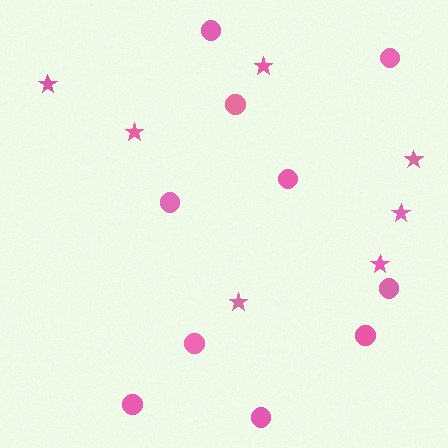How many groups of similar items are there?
There are 2 groups: one group of circles (10) and one group of stars (7).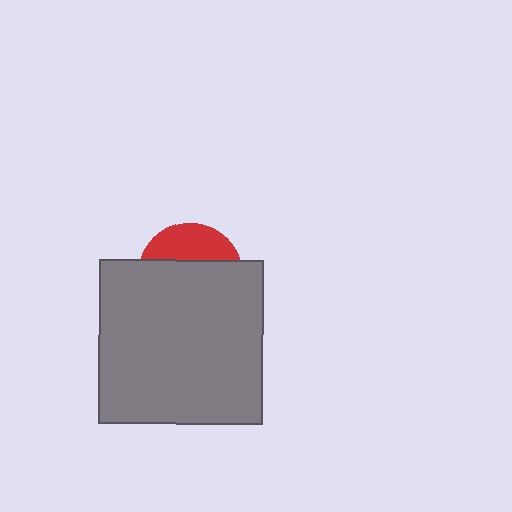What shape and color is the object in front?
The object in front is a gray square.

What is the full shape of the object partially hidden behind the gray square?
The partially hidden object is a red circle.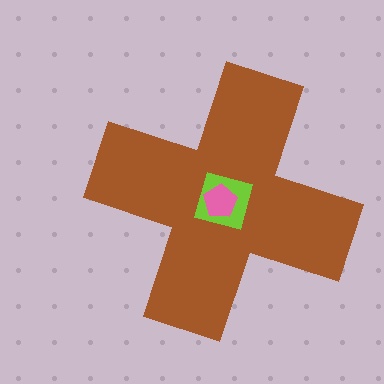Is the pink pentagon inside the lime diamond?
Yes.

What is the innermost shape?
The pink pentagon.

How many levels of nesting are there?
3.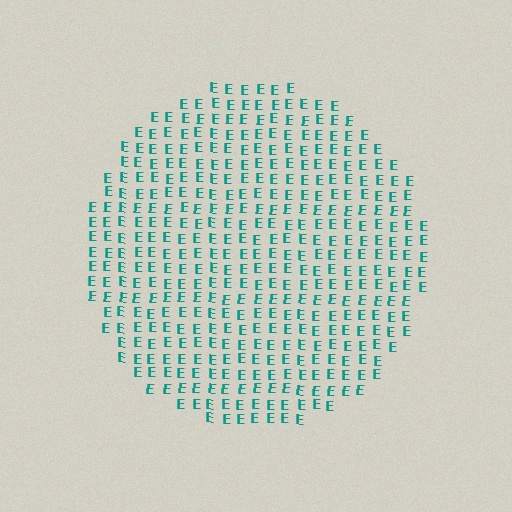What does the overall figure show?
The overall figure shows a circle.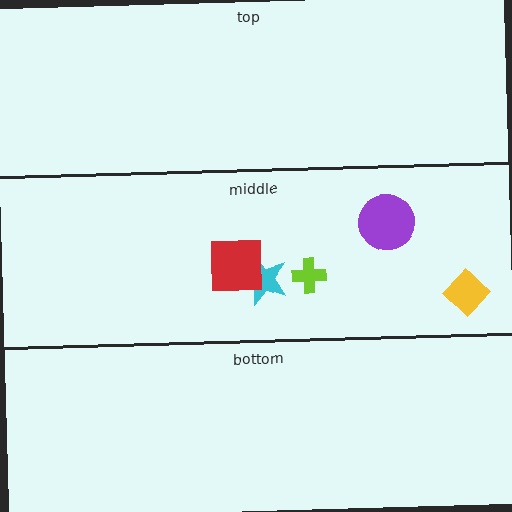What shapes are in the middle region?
The yellow diamond, the purple circle, the lime cross, the cyan star, the red square.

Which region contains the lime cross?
The middle region.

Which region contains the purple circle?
The middle region.